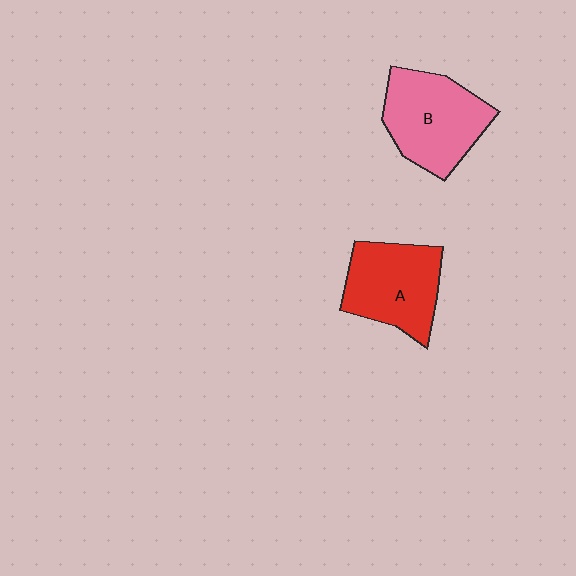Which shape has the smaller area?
Shape A (red).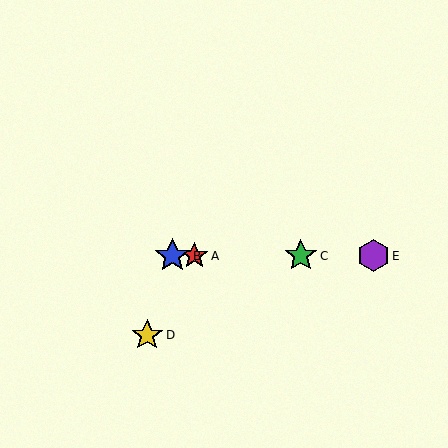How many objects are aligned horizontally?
4 objects (A, B, C, E) are aligned horizontally.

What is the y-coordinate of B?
Object B is at y≈256.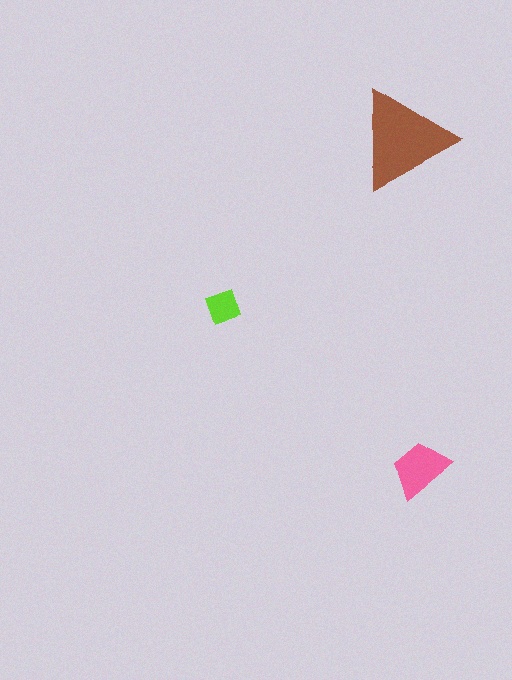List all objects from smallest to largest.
The lime square, the pink trapezoid, the brown triangle.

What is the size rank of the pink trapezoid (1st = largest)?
2nd.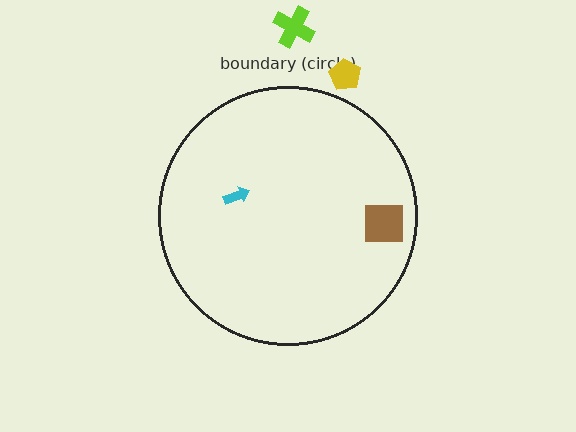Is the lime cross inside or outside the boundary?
Outside.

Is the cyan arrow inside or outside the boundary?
Inside.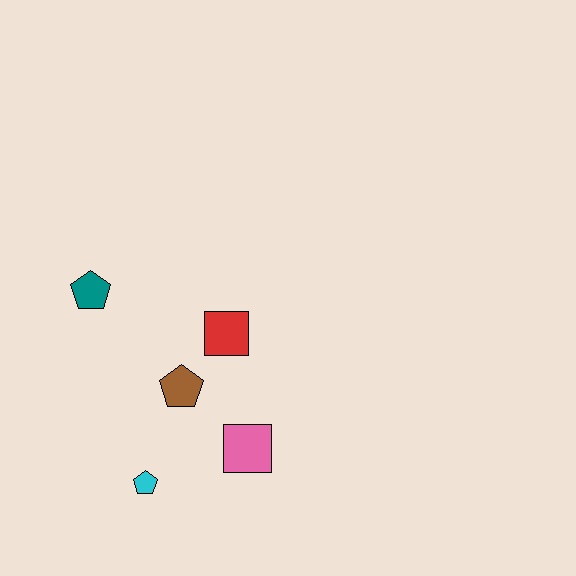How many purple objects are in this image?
There are no purple objects.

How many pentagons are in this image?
There are 3 pentagons.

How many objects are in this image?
There are 5 objects.